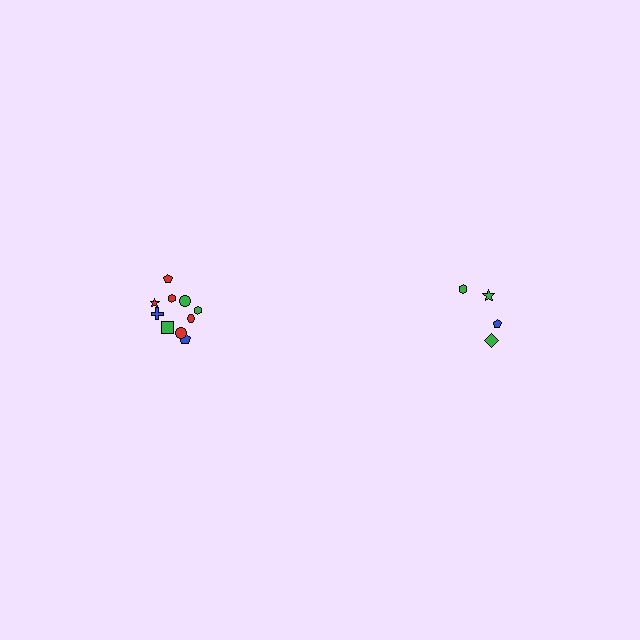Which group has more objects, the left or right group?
The left group.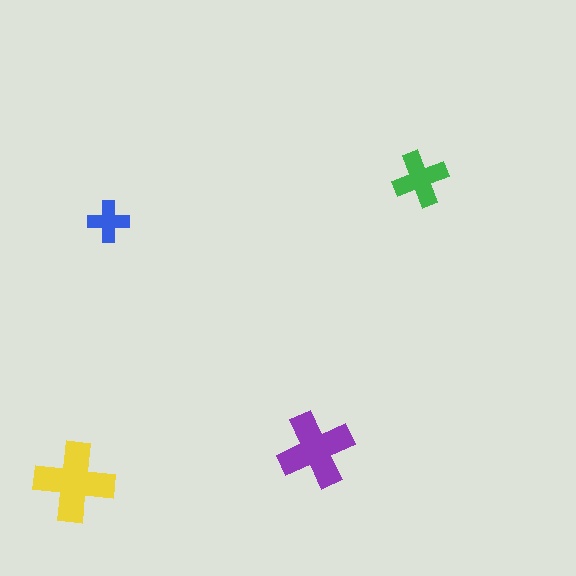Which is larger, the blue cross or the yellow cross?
The yellow one.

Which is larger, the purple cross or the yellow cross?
The yellow one.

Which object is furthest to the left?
The yellow cross is leftmost.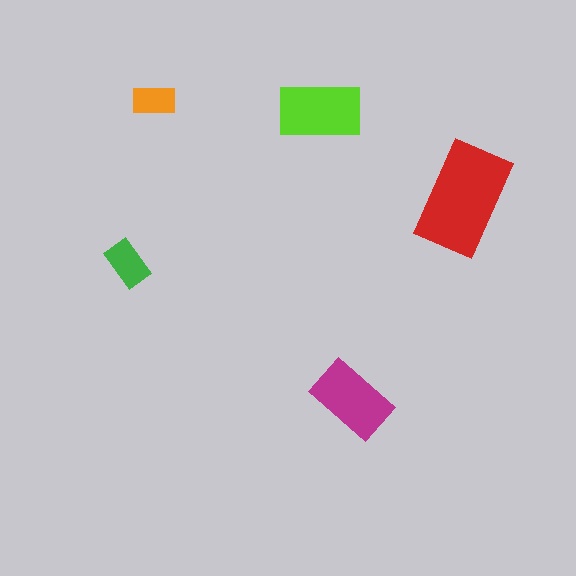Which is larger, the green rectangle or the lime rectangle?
The lime one.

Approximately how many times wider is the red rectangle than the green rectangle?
About 2.5 times wider.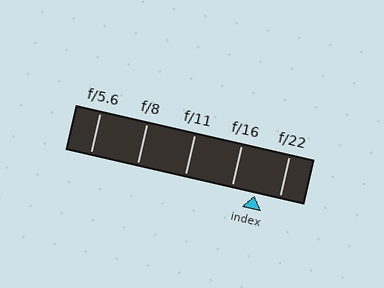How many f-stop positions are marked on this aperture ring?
There are 5 f-stop positions marked.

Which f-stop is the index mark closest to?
The index mark is closest to f/16.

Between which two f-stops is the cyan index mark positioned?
The index mark is between f/16 and f/22.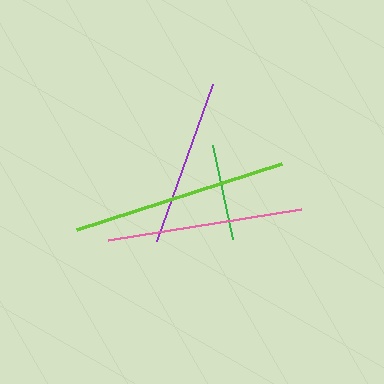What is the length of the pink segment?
The pink segment is approximately 195 pixels long.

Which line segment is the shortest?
The green line is the shortest at approximately 95 pixels.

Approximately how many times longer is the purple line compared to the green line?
The purple line is approximately 1.7 times the length of the green line.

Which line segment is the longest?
The lime line is the longest at approximately 215 pixels.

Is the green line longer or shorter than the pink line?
The pink line is longer than the green line.